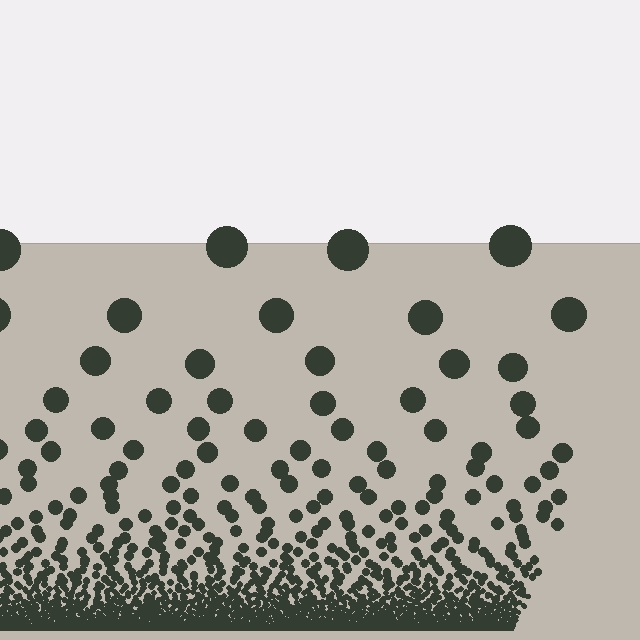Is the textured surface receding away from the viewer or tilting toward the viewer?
The surface appears to tilt toward the viewer. Texture elements get larger and sparser toward the top.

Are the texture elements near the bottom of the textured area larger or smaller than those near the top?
Smaller. The gradient is inverted — elements near the bottom are smaller and denser.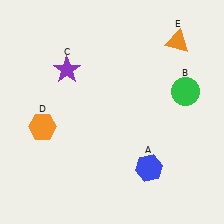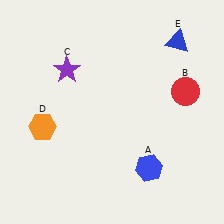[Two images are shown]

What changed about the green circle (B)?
In Image 1, B is green. In Image 2, it changed to red.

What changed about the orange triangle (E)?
In Image 1, E is orange. In Image 2, it changed to blue.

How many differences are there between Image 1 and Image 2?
There are 2 differences between the two images.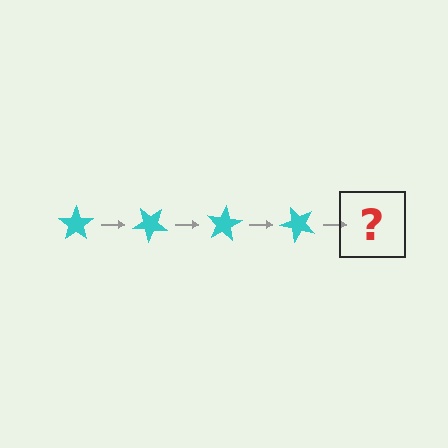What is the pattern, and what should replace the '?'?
The pattern is that the star rotates 40 degrees each step. The '?' should be a cyan star rotated 160 degrees.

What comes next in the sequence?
The next element should be a cyan star rotated 160 degrees.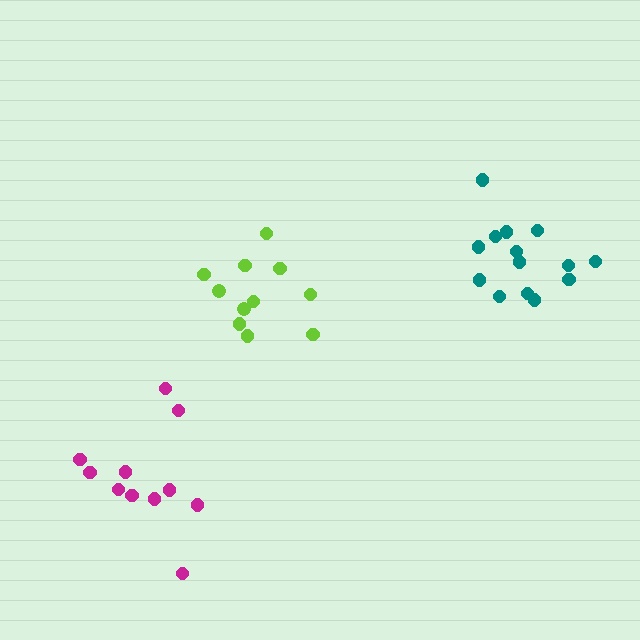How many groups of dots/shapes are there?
There are 3 groups.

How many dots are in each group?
Group 1: 11 dots, Group 2: 14 dots, Group 3: 11 dots (36 total).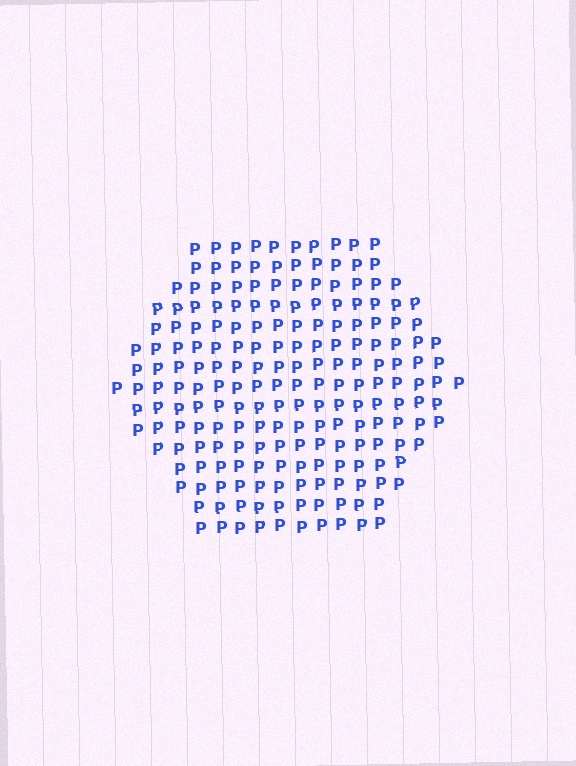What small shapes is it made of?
It is made of small letter P's.